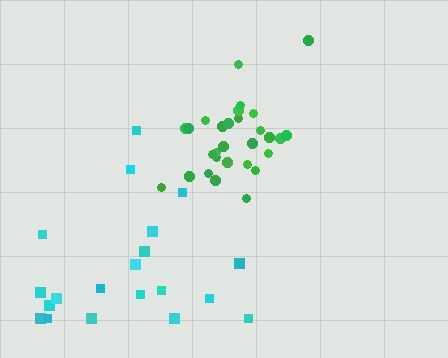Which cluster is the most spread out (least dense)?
Cyan.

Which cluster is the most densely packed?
Green.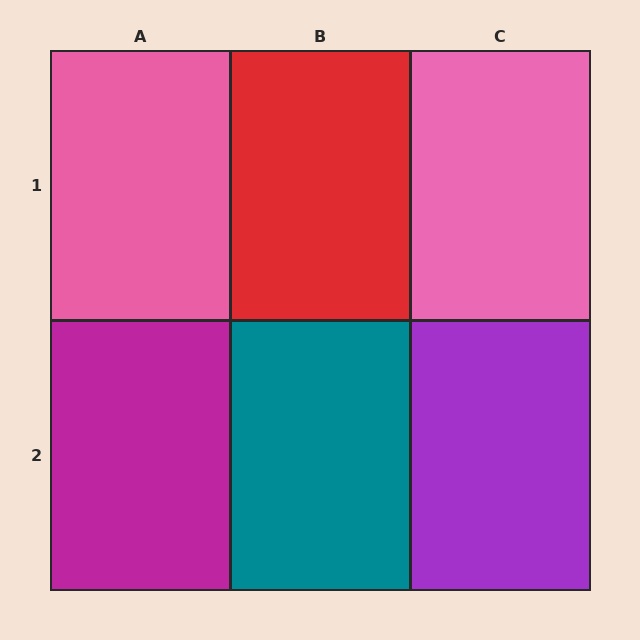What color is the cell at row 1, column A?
Pink.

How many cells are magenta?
1 cell is magenta.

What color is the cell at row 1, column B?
Red.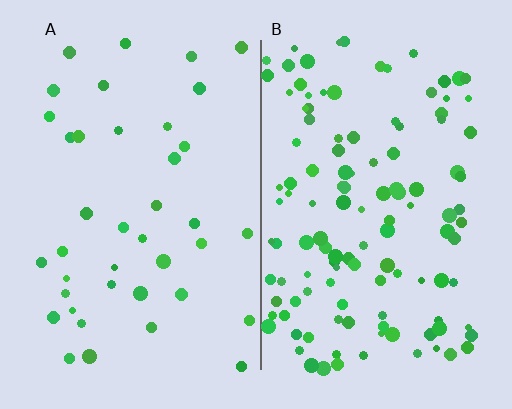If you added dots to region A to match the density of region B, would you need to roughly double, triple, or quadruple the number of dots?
Approximately triple.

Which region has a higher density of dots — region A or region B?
B (the right).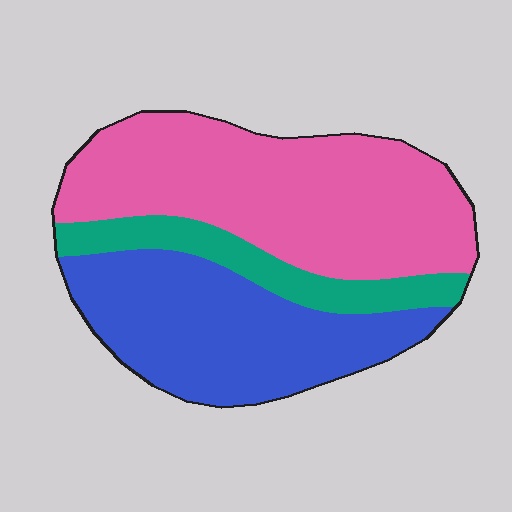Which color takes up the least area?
Teal, at roughly 15%.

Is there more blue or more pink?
Pink.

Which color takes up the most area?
Pink, at roughly 50%.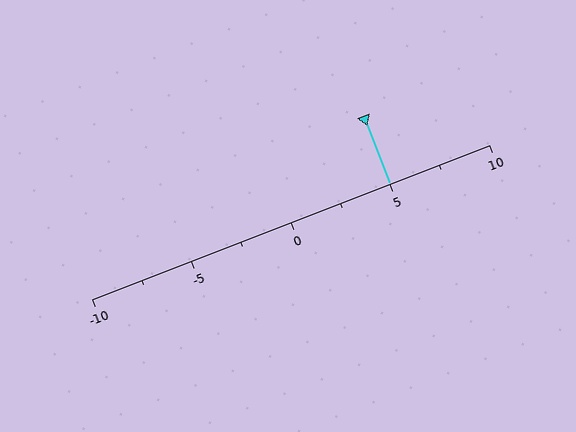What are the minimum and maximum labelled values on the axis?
The axis runs from -10 to 10.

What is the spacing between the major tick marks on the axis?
The major ticks are spaced 5 apart.